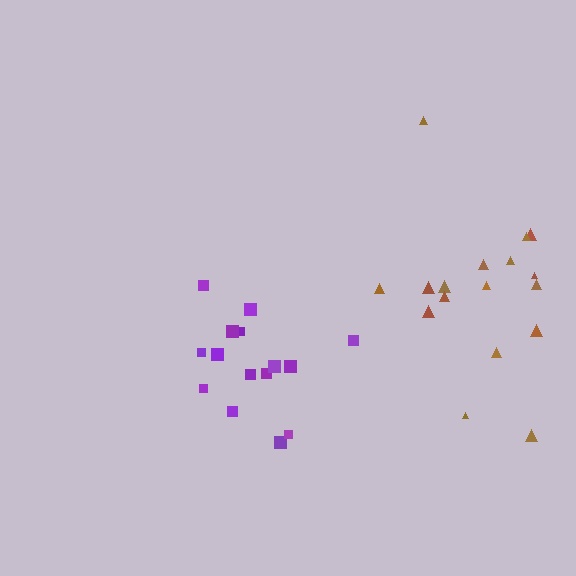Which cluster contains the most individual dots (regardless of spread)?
Brown (17).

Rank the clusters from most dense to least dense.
purple, brown.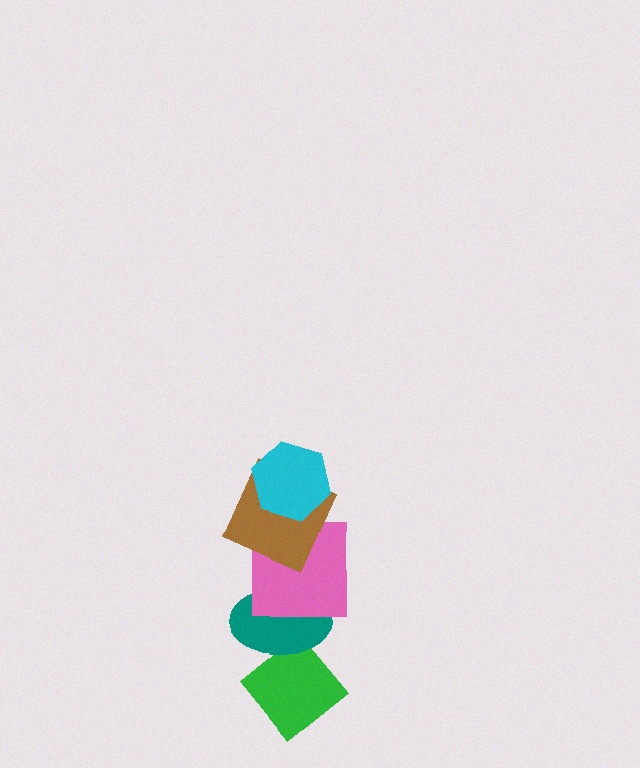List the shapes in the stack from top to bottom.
From top to bottom: the cyan hexagon, the brown square, the pink square, the teal ellipse, the green diamond.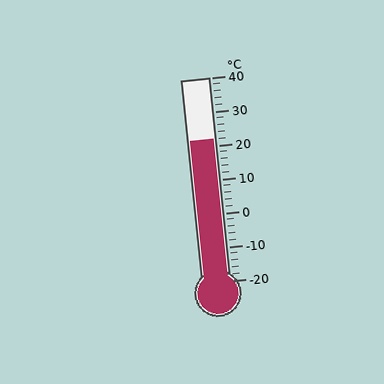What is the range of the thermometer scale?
The thermometer scale ranges from -20°C to 40°C.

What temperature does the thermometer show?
The thermometer shows approximately 22°C.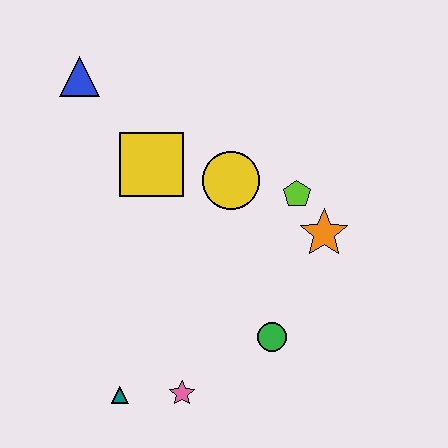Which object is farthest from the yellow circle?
The teal triangle is farthest from the yellow circle.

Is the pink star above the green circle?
No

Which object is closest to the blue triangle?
The yellow square is closest to the blue triangle.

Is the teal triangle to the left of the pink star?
Yes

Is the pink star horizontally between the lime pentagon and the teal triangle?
Yes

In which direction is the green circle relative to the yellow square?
The green circle is below the yellow square.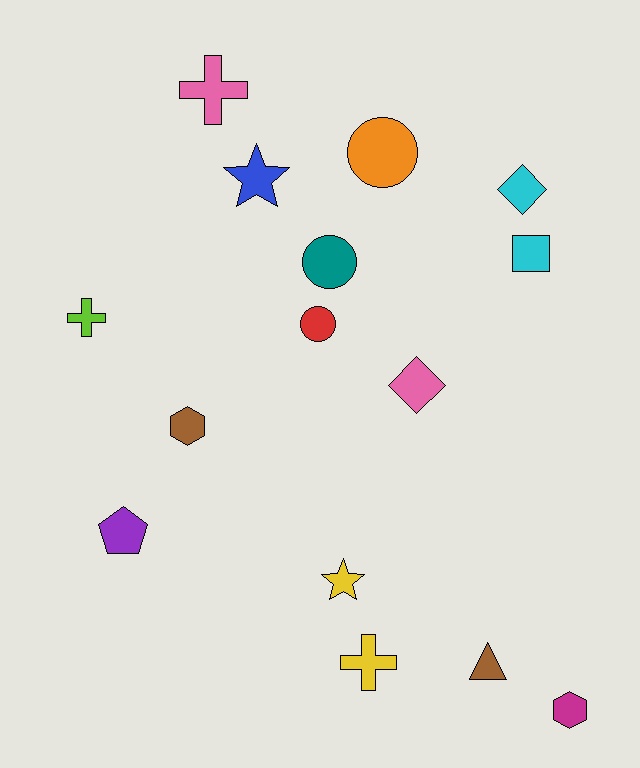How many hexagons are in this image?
There are 2 hexagons.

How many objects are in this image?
There are 15 objects.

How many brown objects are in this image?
There are 2 brown objects.